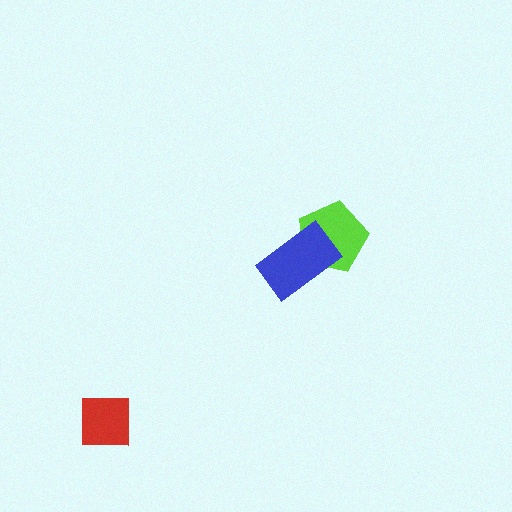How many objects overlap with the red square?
0 objects overlap with the red square.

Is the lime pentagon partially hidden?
Yes, it is partially covered by another shape.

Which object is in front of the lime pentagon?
The blue rectangle is in front of the lime pentagon.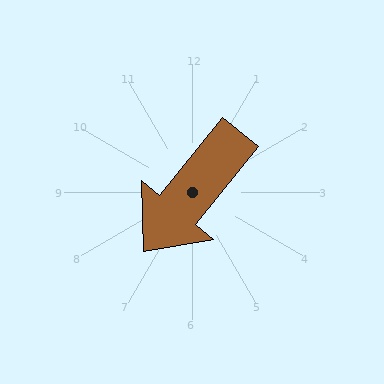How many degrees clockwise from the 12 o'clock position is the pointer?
Approximately 219 degrees.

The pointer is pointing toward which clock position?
Roughly 7 o'clock.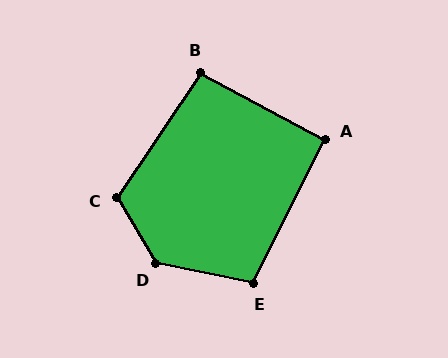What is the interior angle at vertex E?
Approximately 105 degrees (obtuse).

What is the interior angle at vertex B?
Approximately 96 degrees (obtuse).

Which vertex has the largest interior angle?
D, at approximately 132 degrees.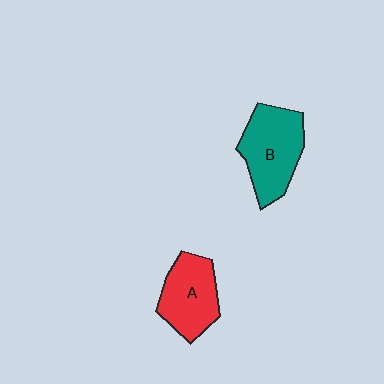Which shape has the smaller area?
Shape A (red).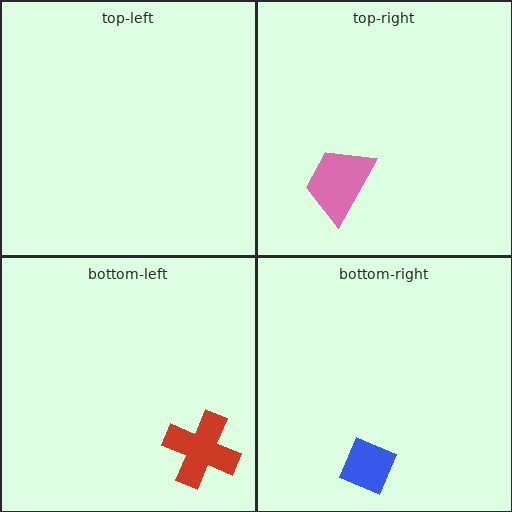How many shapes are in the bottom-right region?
1.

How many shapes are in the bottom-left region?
1.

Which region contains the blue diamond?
The bottom-right region.